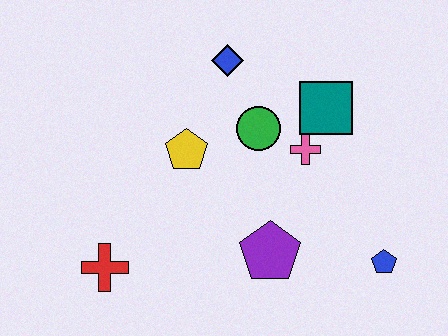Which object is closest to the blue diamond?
The green circle is closest to the blue diamond.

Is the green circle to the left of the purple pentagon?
Yes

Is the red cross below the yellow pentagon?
Yes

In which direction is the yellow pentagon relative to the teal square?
The yellow pentagon is to the left of the teal square.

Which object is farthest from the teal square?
The red cross is farthest from the teal square.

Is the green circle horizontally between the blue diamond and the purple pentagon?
Yes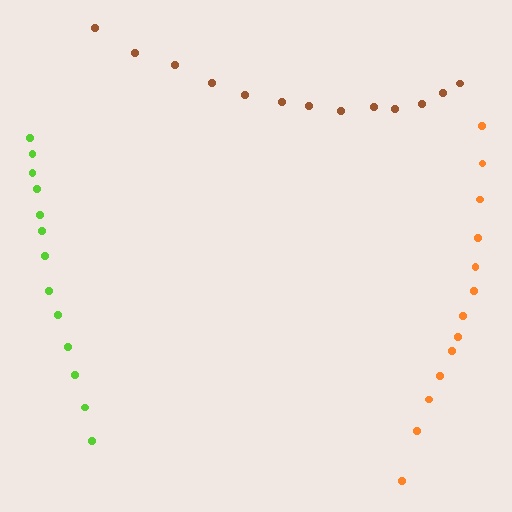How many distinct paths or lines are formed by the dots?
There are 3 distinct paths.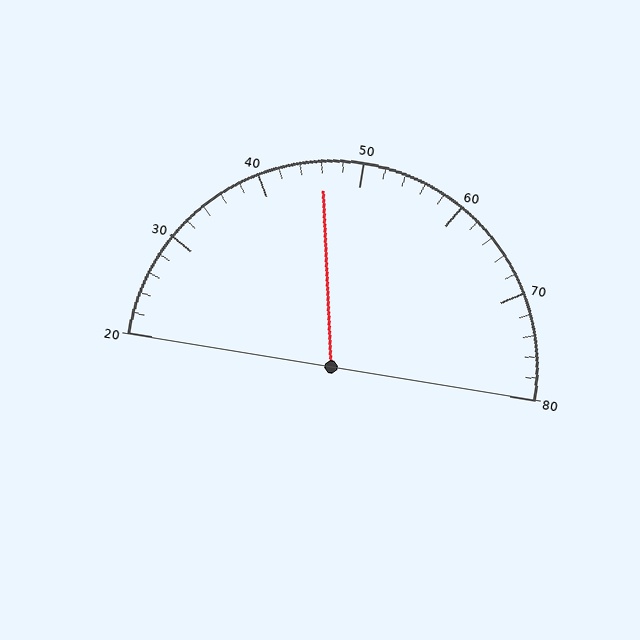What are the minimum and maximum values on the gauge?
The gauge ranges from 20 to 80.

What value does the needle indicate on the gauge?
The needle indicates approximately 46.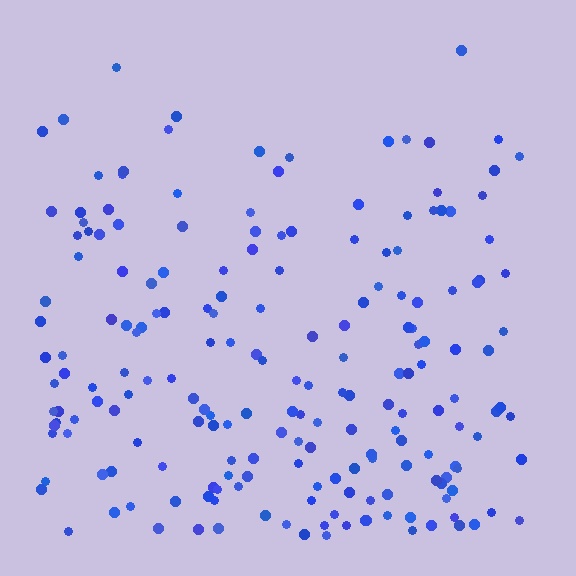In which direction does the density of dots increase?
From top to bottom, with the bottom side densest.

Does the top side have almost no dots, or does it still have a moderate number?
Still a moderate number, just noticeably fewer than the bottom.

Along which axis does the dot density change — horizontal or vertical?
Vertical.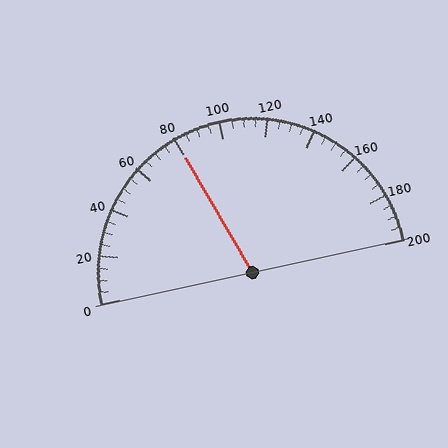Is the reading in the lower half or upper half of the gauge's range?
The reading is in the lower half of the range (0 to 200).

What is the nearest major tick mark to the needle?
The nearest major tick mark is 80.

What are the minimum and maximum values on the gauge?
The gauge ranges from 0 to 200.